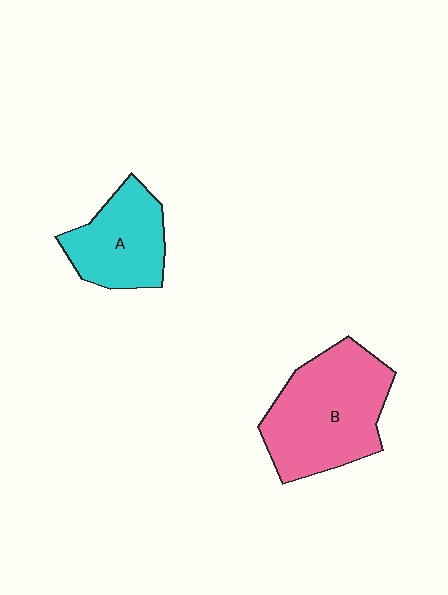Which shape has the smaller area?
Shape A (cyan).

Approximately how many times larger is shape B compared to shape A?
Approximately 1.6 times.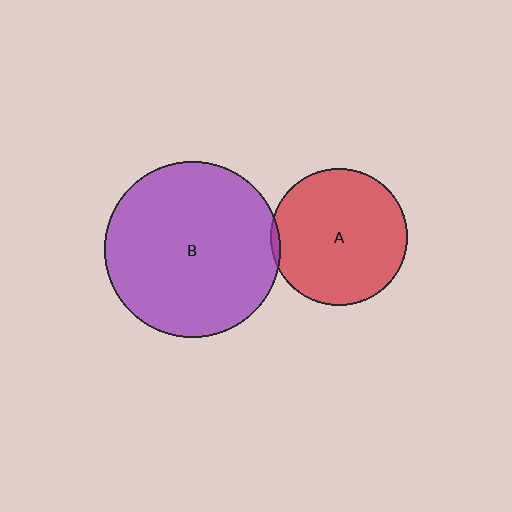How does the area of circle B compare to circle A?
Approximately 1.6 times.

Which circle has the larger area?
Circle B (purple).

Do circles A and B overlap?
Yes.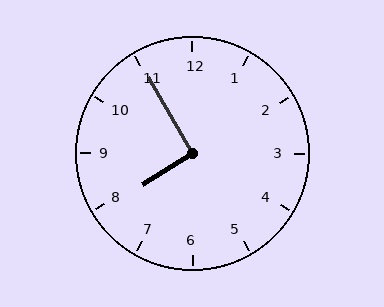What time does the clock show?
7:55.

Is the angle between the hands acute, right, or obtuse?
It is right.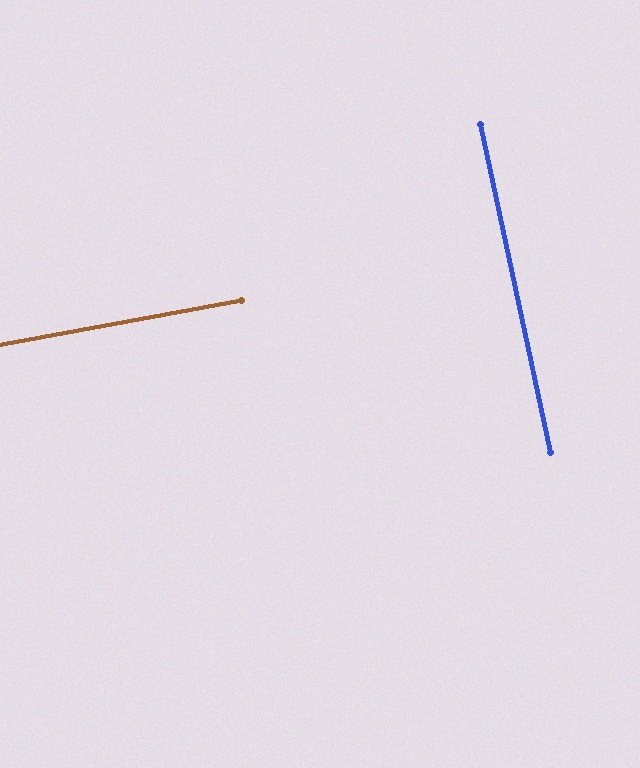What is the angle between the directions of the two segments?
Approximately 88 degrees.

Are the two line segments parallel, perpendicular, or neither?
Perpendicular — they meet at approximately 88°.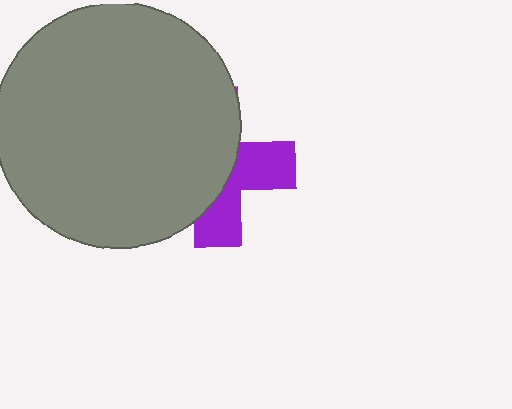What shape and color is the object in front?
The object in front is a gray circle.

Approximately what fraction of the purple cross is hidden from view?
Roughly 60% of the purple cross is hidden behind the gray circle.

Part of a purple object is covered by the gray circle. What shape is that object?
It is a cross.